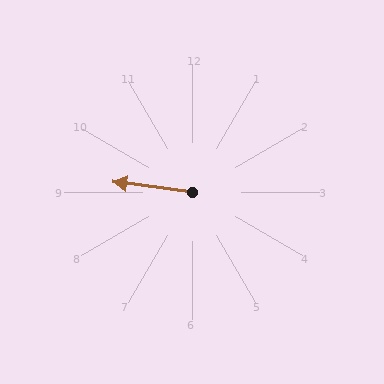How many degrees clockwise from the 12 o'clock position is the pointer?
Approximately 277 degrees.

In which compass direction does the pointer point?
West.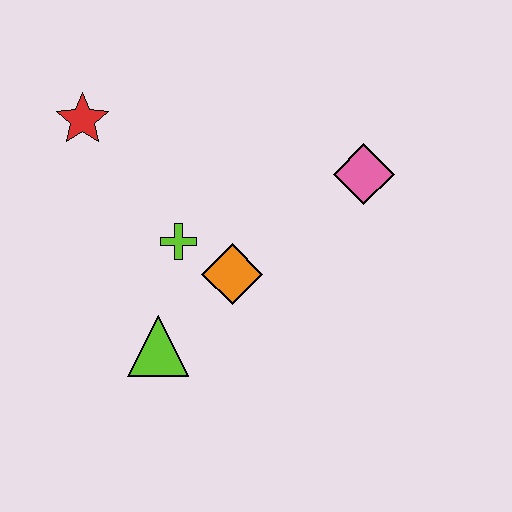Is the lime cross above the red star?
No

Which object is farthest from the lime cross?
The pink diamond is farthest from the lime cross.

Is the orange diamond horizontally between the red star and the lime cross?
No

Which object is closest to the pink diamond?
The orange diamond is closest to the pink diamond.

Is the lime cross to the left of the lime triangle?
No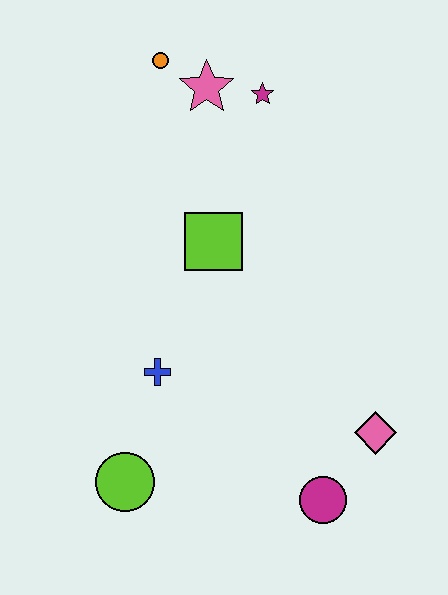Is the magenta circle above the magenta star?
No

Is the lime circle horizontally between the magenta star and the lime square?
No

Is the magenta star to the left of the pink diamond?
Yes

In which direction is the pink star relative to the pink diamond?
The pink star is above the pink diamond.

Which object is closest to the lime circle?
The blue cross is closest to the lime circle.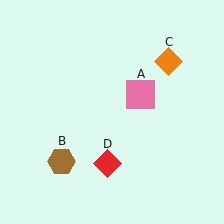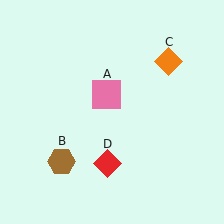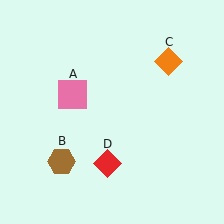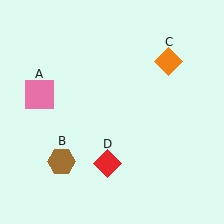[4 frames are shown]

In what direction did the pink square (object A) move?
The pink square (object A) moved left.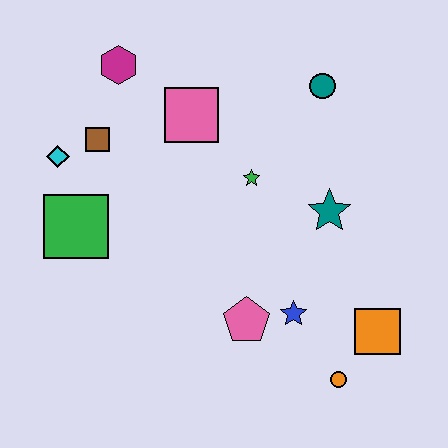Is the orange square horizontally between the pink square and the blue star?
No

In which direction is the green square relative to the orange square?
The green square is to the left of the orange square.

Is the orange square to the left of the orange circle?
No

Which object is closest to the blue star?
The pink pentagon is closest to the blue star.